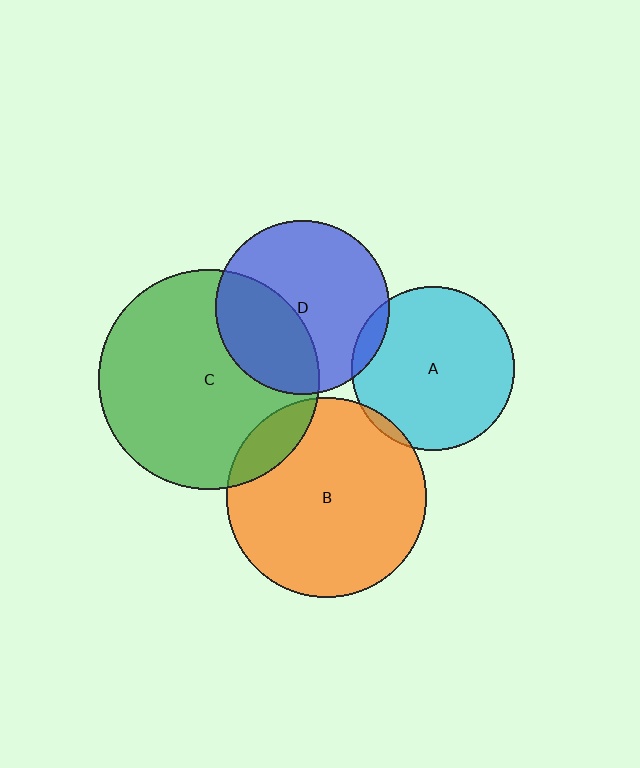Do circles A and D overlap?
Yes.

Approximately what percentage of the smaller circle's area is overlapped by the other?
Approximately 5%.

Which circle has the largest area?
Circle C (green).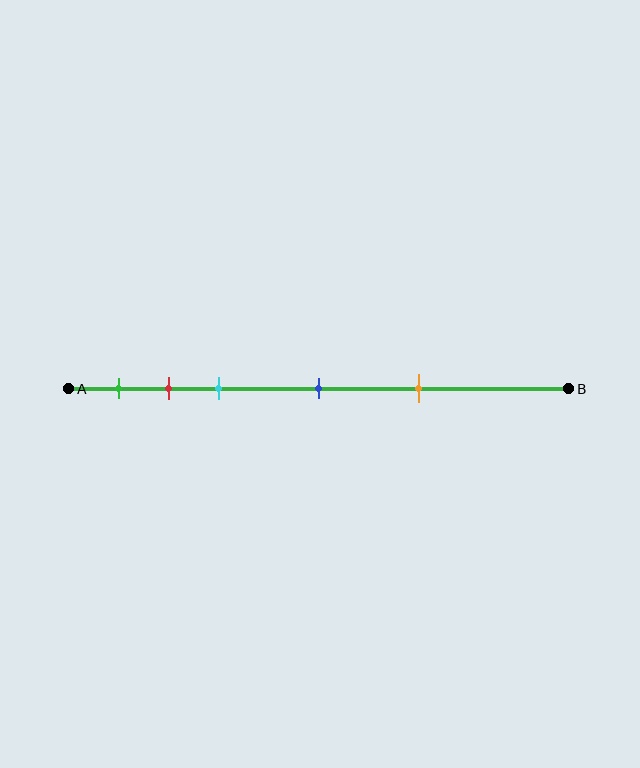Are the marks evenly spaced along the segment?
No, the marks are not evenly spaced.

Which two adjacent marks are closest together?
The red and cyan marks are the closest adjacent pair.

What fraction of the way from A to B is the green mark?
The green mark is approximately 10% (0.1) of the way from A to B.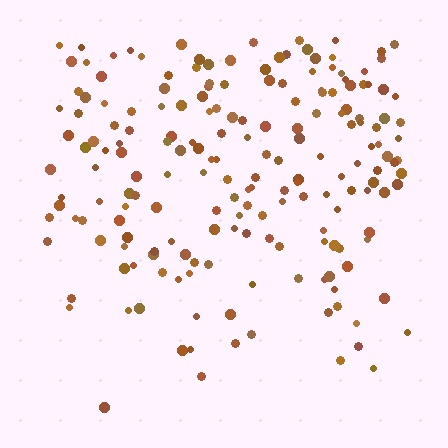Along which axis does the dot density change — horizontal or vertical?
Vertical.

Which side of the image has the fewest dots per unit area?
The bottom.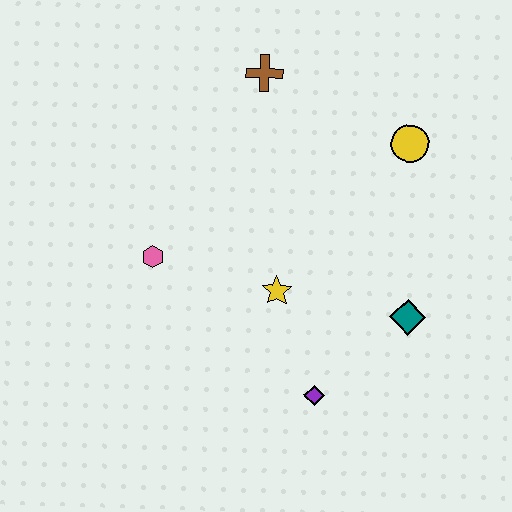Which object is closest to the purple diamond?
The yellow star is closest to the purple diamond.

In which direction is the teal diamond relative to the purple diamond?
The teal diamond is to the right of the purple diamond.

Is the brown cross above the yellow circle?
Yes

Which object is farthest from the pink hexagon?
The yellow circle is farthest from the pink hexagon.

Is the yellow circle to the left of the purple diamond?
No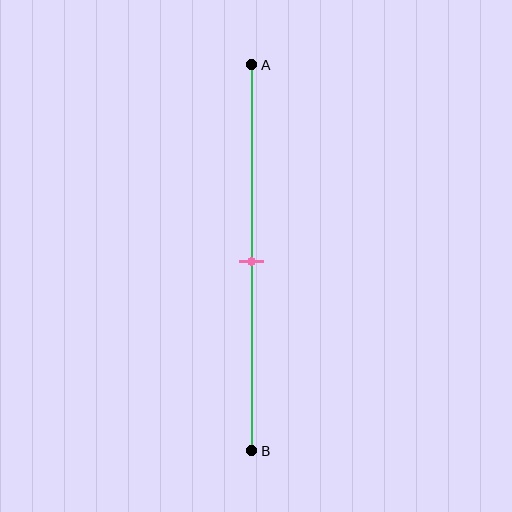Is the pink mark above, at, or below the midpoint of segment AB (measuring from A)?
The pink mark is approximately at the midpoint of segment AB.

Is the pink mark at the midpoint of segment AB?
Yes, the mark is approximately at the midpoint.